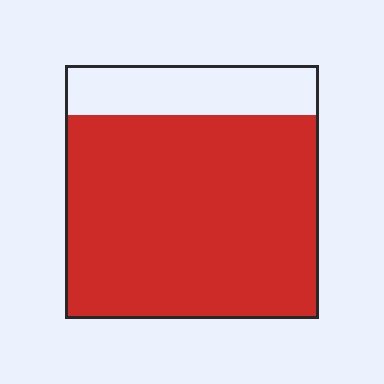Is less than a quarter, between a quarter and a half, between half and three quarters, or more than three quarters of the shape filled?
More than three quarters.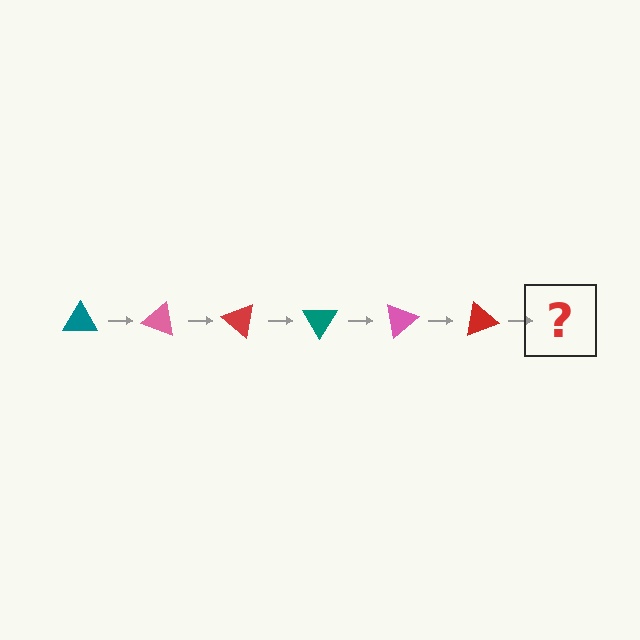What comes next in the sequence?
The next element should be a teal triangle, rotated 120 degrees from the start.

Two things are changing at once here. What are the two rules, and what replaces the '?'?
The two rules are that it rotates 20 degrees each step and the color cycles through teal, pink, and red. The '?' should be a teal triangle, rotated 120 degrees from the start.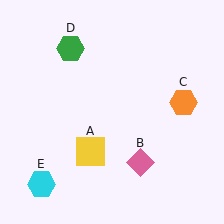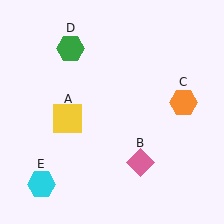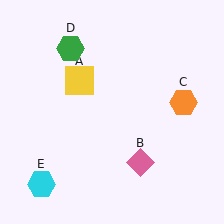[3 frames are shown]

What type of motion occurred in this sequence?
The yellow square (object A) rotated clockwise around the center of the scene.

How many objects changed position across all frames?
1 object changed position: yellow square (object A).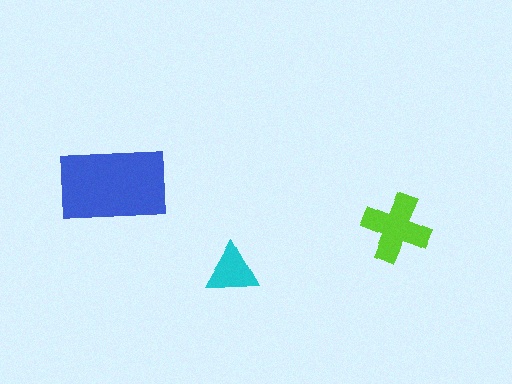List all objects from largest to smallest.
The blue rectangle, the lime cross, the cyan triangle.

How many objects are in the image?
There are 3 objects in the image.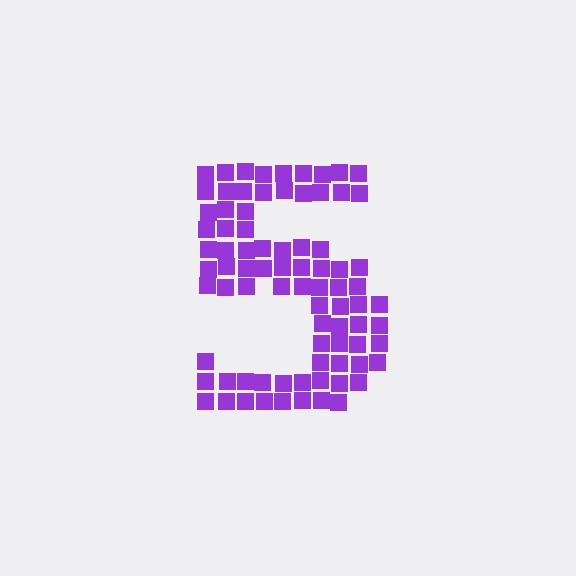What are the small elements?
The small elements are squares.